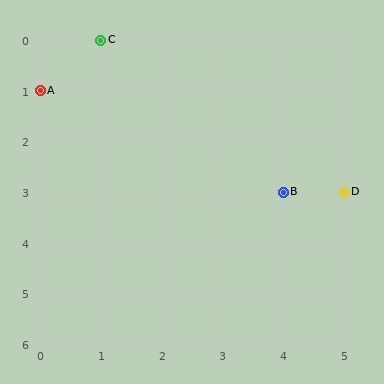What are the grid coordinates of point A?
Point A is at grid coordinates (0, 1).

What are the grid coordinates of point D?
Point D is at grid coordinates (5, 3).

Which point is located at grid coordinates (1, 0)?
Point C is at (1, 0).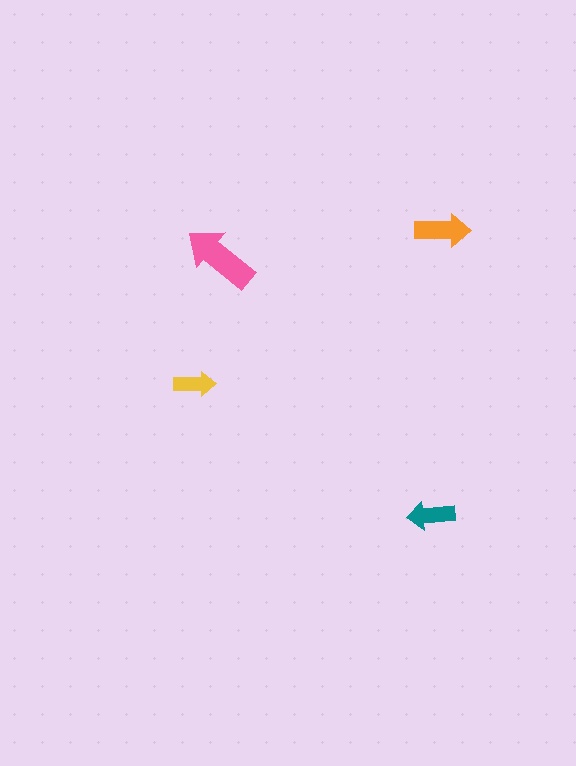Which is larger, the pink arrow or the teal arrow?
The pink one.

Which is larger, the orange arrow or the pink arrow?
The pink one.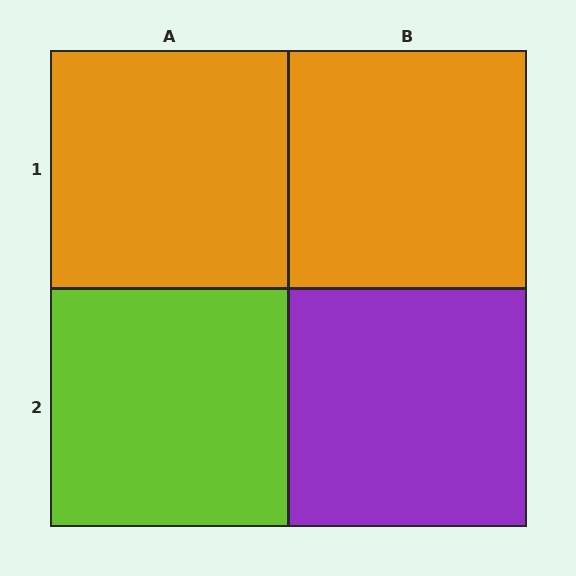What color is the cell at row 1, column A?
Orange.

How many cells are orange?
2 cells are orange.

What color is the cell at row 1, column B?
Orange.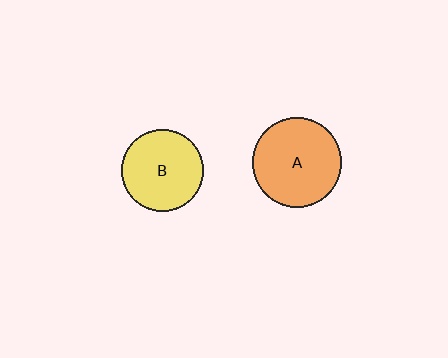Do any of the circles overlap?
No, none of the circles overlap.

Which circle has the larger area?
Circle A (orange).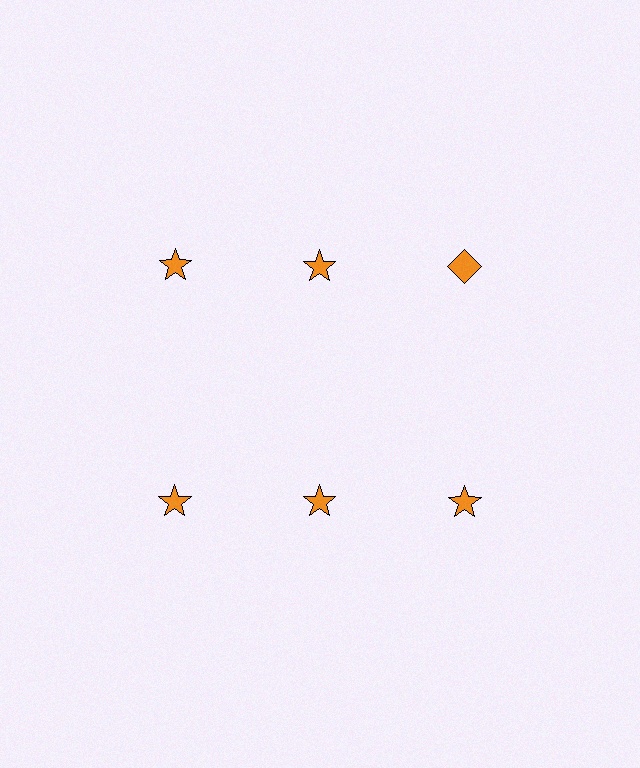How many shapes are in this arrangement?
There are 6 shapes arranged in a grid pattern.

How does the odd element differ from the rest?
It has a different shape: diamond instead of star.